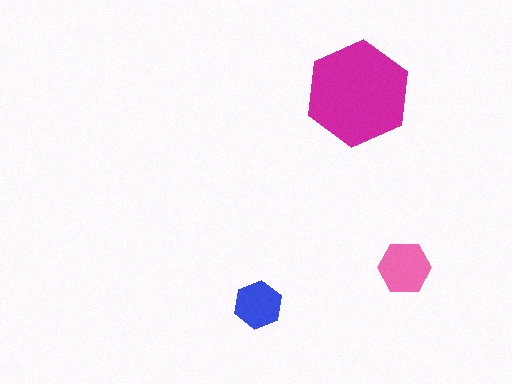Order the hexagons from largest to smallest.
the magenta one, the pink one, the blue one.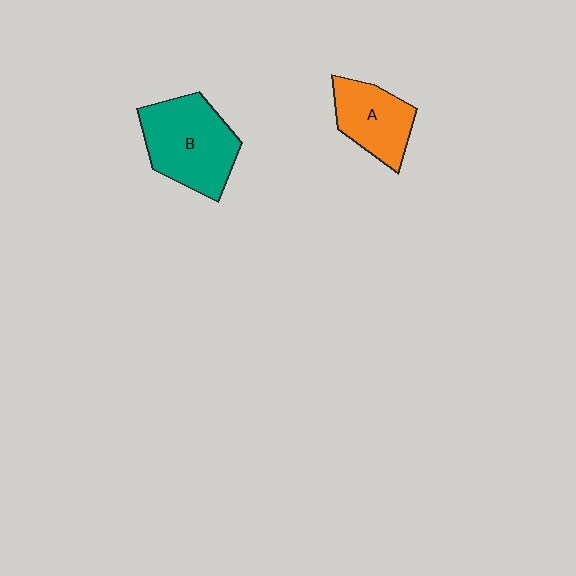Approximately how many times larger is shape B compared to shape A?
Approximately 1.5 times.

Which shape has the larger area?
Shape B (teal).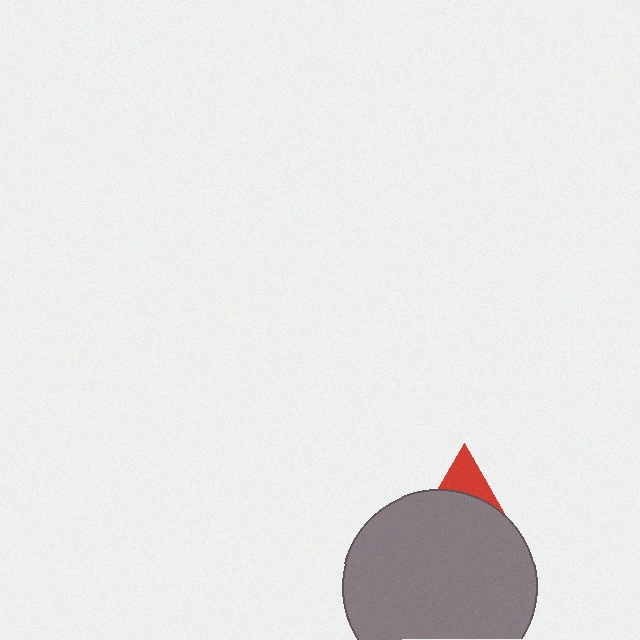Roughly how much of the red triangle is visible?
A small part of it is visible (roughly 31%).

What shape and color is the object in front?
The object in front is a gray circle.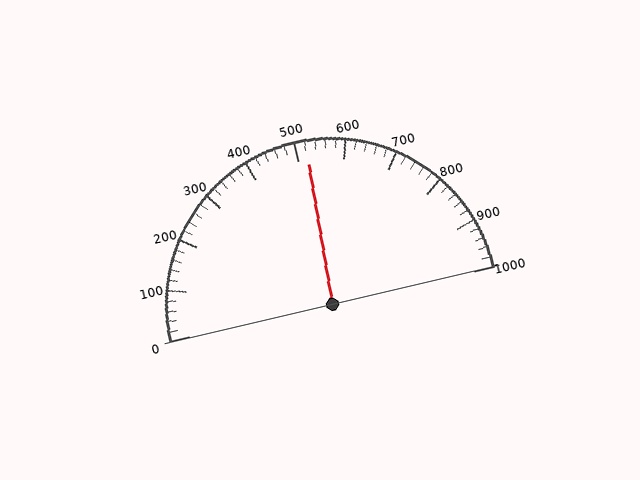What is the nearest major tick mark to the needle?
The nearest major tick mark is 500.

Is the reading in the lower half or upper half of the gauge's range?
The reading is in the upper half of the range (0 to 1000).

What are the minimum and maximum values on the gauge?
The gauge ranges from 0 to 1000.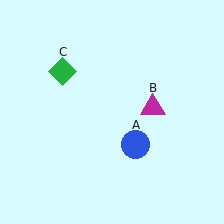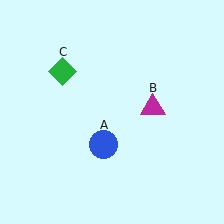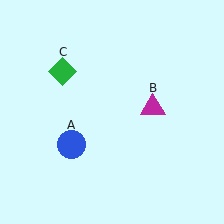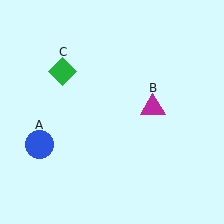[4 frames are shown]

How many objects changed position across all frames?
1 object changed position: blue circle (object A).